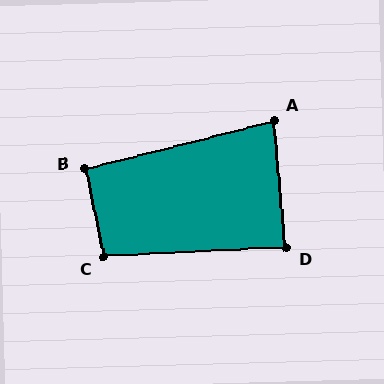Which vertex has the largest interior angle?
C, at approximately 99 degrees.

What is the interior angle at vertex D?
Approximately 88 degrees (approximately right).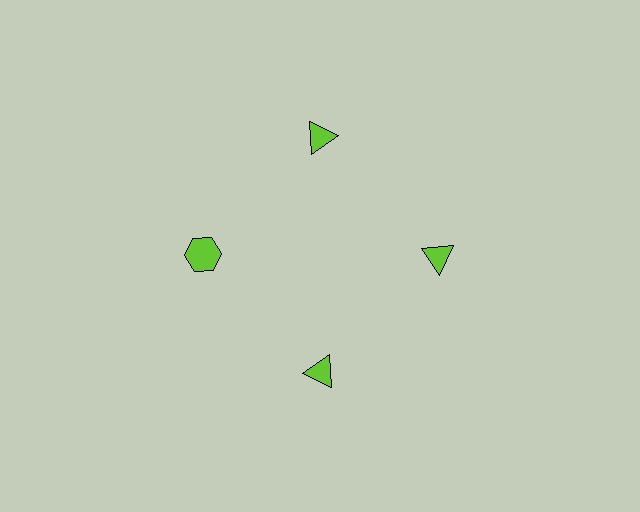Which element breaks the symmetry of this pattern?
The lime hexagon at roughly the 9 o'clock position breaks the symmetry. All other shapes are lime triangles.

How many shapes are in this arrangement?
There are 4 shapes arranged in a ring pattern.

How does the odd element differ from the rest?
It has a different shape: hexagon instead of triangle.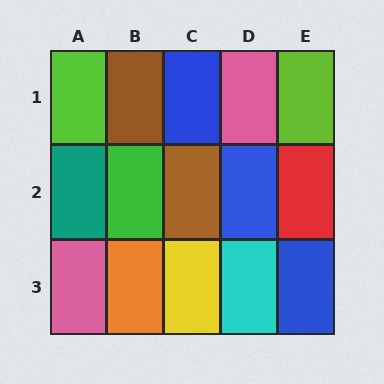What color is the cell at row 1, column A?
Lime.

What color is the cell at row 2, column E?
Red.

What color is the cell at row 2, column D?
Blue.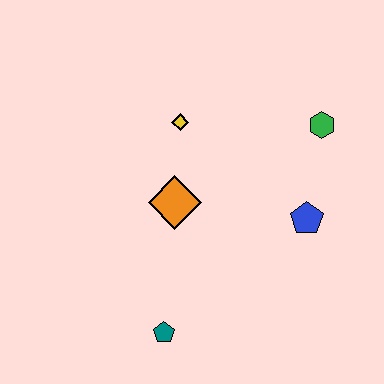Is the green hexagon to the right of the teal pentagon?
Yes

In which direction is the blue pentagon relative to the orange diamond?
The blue pentagon is to the right of the orange diamond.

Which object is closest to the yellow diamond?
The orange diamond is closest to the yellow diamond.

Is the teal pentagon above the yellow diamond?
No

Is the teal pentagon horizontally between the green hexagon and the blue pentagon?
No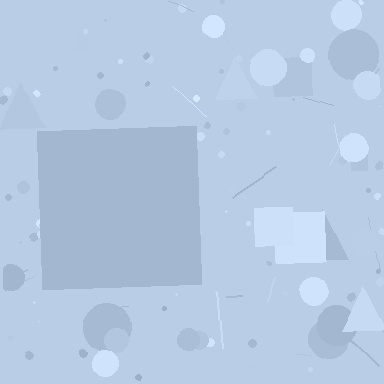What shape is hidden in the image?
A square is hidden in the image.